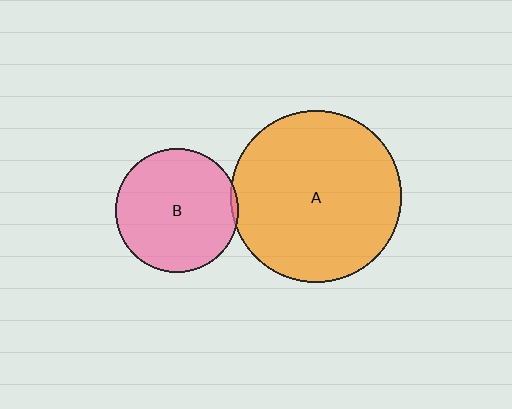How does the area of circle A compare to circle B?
Approximately 1.9 times.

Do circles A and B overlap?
Yes.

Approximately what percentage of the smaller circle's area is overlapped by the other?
Approximately 5%.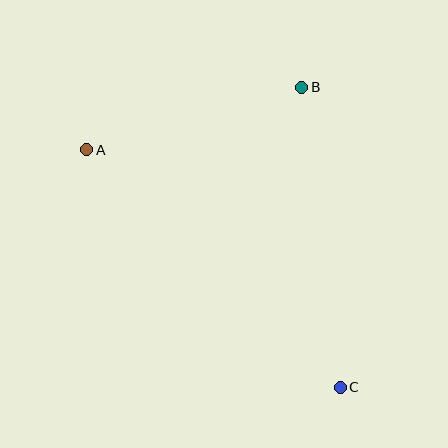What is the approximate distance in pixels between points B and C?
The distance between B and C is approximately 303 pixels.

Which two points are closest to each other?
Points A and B are closest to each other.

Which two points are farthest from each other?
Points A and C are farthest from each other.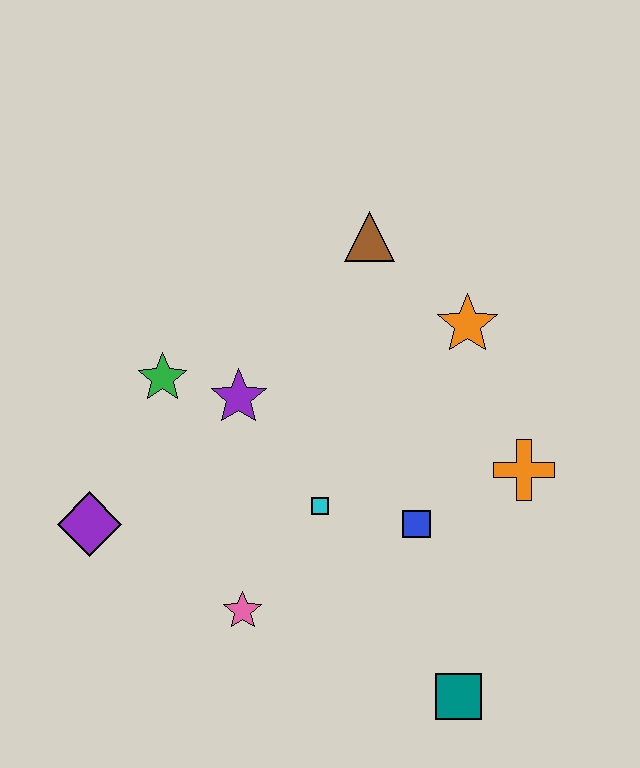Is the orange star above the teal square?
Yes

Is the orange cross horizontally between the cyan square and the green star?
No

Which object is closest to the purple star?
The green star is closest to the purple star.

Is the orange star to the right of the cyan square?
Yes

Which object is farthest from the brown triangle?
The teal square is farthest from the brown triangle.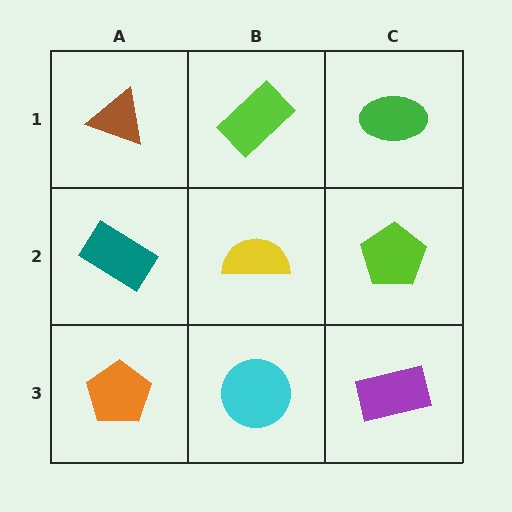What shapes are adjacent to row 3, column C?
A lime pentagon (row 2, column C), a cyan circle (row 3, column B).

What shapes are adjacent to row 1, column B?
A yellow semicircle (row 2, column B), a brown triangle (row 1, column A), a green ellipse (row 1, column C).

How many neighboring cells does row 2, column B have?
4.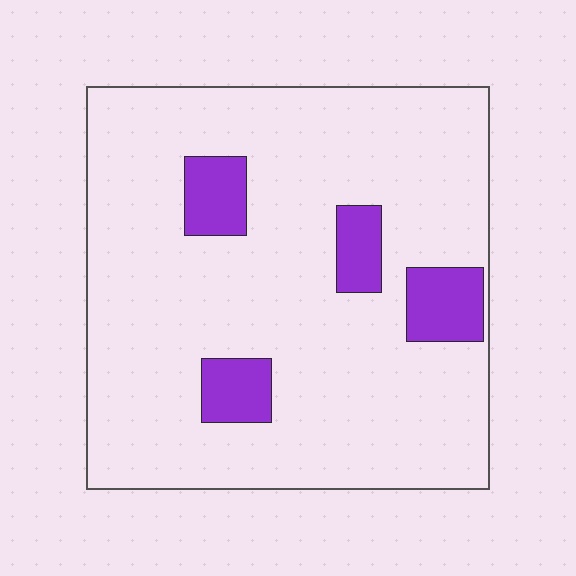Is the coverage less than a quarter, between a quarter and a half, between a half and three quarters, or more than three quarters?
Less than a quarter.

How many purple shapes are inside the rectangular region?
4.